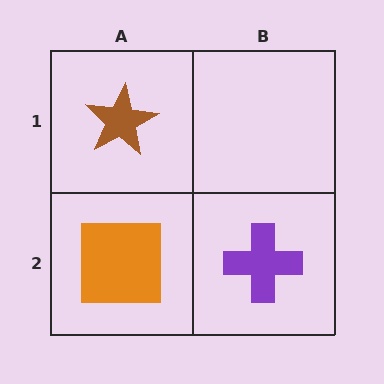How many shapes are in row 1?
1 shape.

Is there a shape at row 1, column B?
No, that cell is empty.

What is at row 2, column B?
A purple cross.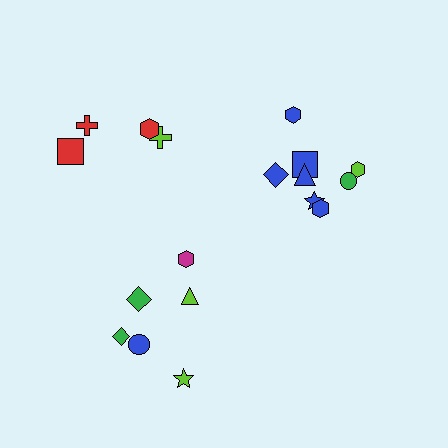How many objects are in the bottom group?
There are 6 objects.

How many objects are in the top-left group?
There are 4 objects.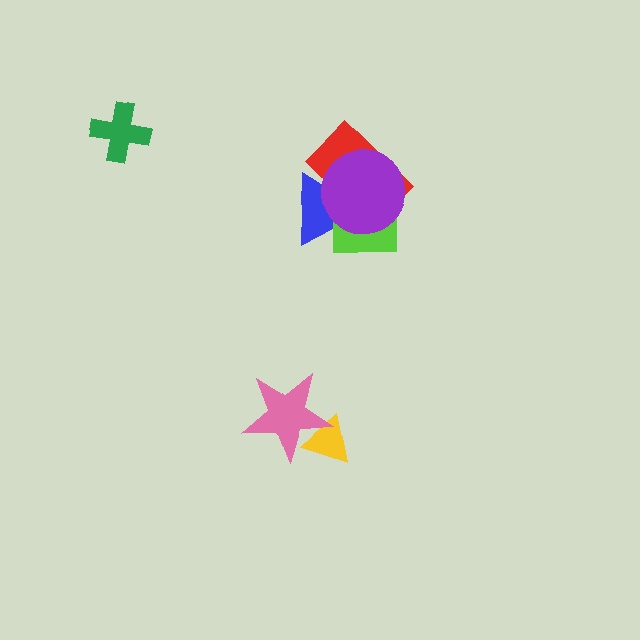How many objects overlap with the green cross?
0 objects overlap with the green cross.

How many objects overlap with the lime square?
3 objects overlap with the lime square.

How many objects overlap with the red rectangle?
3 objects overlap with the red rectangle.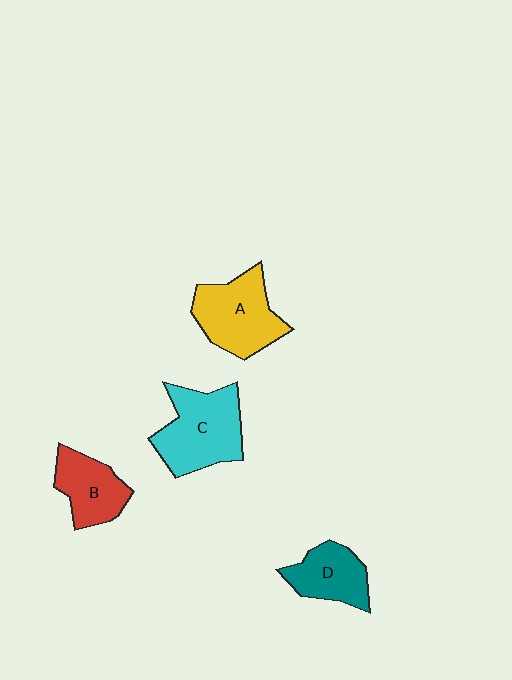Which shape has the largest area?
Shape C (cyan).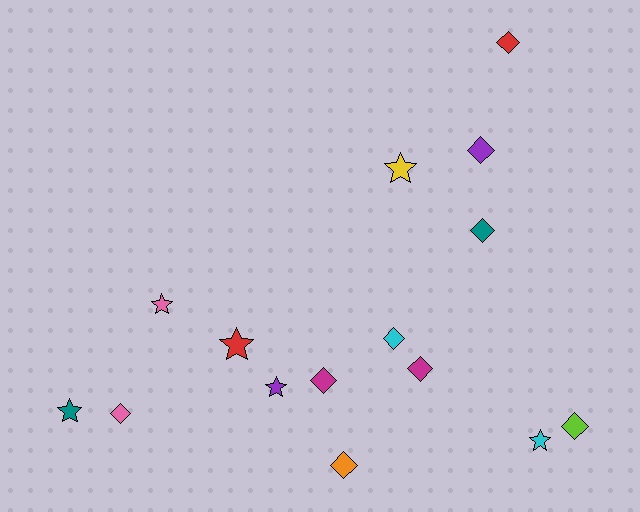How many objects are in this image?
There are 15 objects.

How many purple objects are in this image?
There are 2 purple objects.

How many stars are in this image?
There are 6 stars.